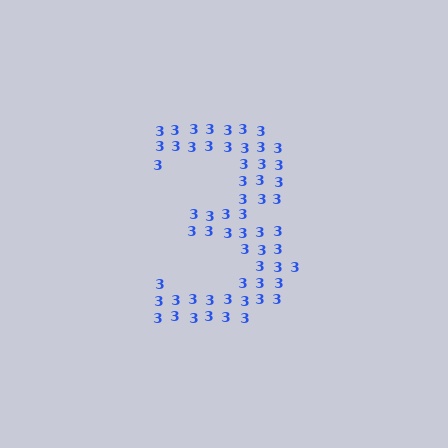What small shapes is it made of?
It is made of small digit 3's.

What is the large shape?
The large shape is the digit 3.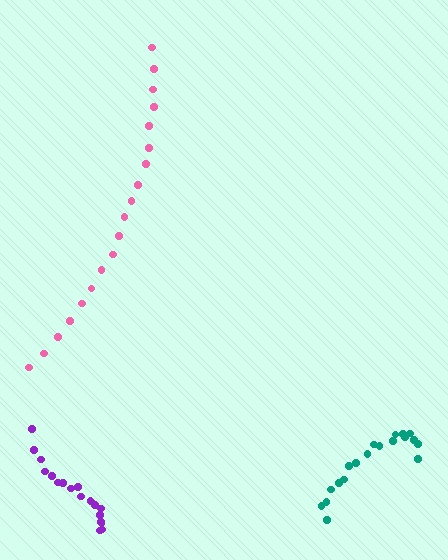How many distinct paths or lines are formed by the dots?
There are 3 distinct paths.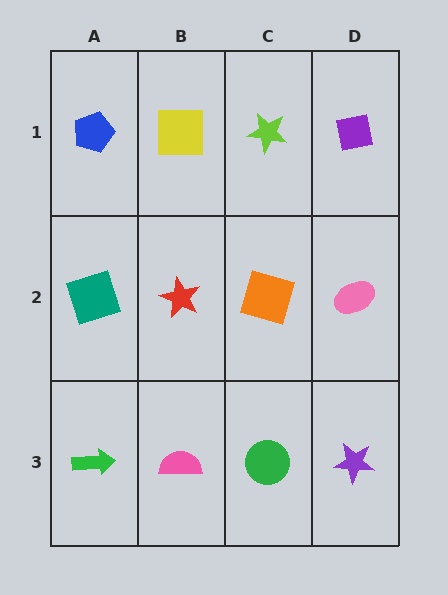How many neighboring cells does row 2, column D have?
3.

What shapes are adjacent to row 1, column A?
A teal square (row 2, column A), a yellow square (row 1, column B).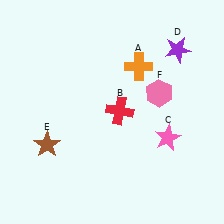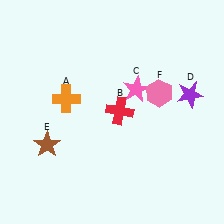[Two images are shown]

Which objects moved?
The objects that moved are: the orange cross (A), the pink star (C), the purple star (D).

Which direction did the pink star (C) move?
The pink star (C) moved up.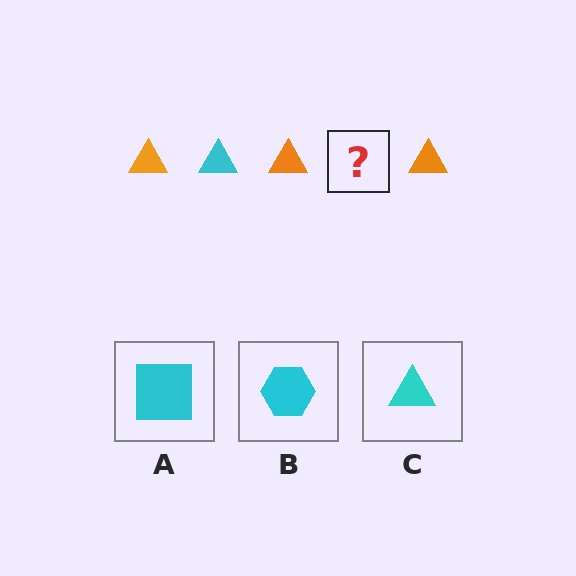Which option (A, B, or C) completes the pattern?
C.